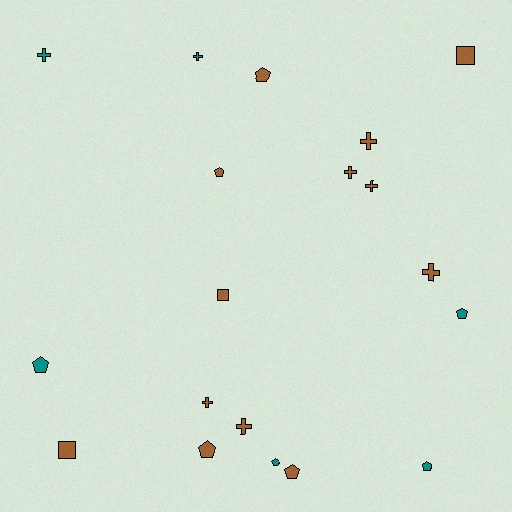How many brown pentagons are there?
There are 4 brown pentagons.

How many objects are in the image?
There are 19 objects.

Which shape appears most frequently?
Cross, with 8 objects.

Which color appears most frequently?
Brown, with 13 objects.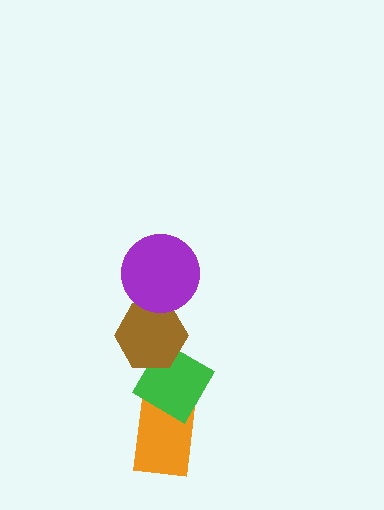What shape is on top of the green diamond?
The brown hexagon is on top of the green diamond.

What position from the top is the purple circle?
The purple circle is 1st from the top.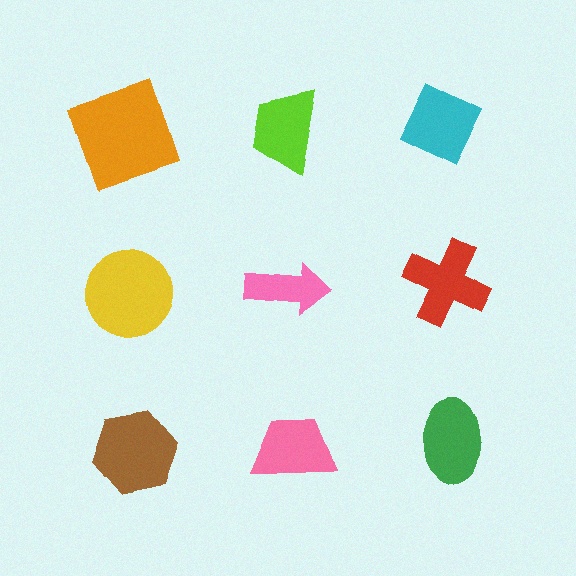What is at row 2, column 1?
A yellow circle.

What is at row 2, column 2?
A pink arrow.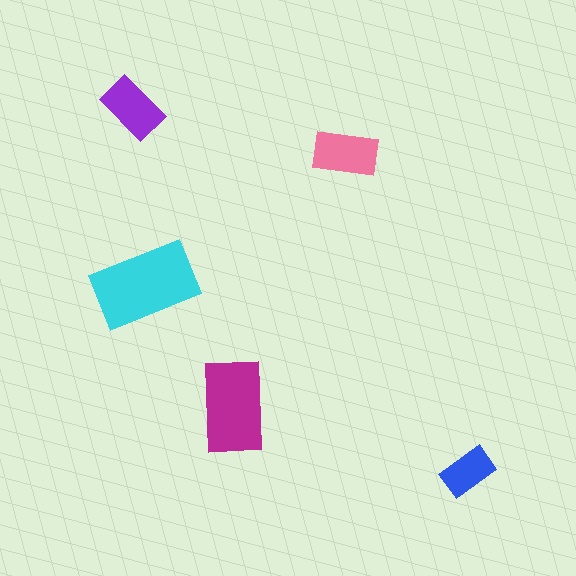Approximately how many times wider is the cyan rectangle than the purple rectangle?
About 1.5 times wider.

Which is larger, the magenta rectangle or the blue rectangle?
The magenta one.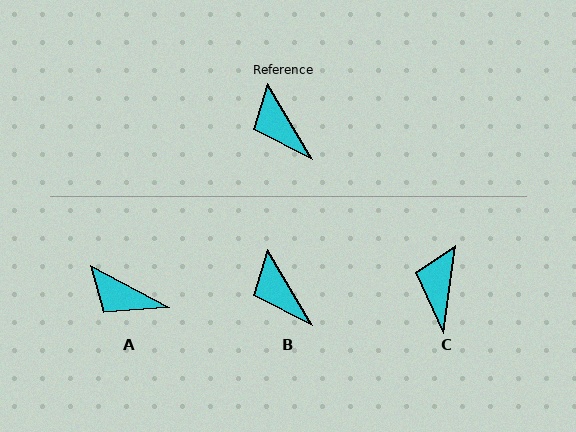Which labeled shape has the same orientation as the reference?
B.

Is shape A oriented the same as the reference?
No, it is off by about 32 degrees.